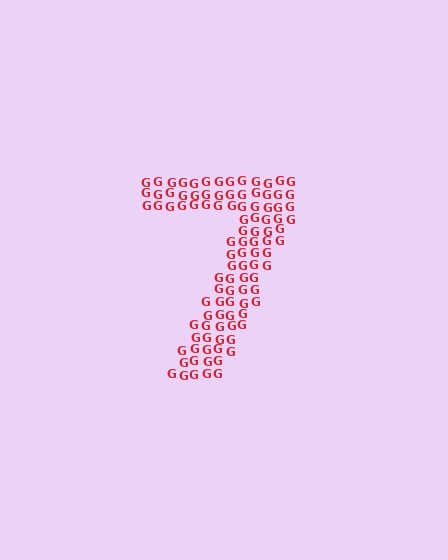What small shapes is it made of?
It is made of small letter G's.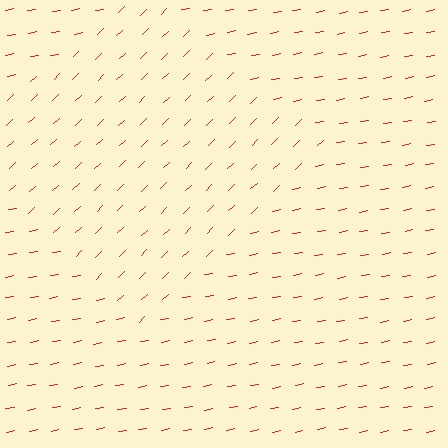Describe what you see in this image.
The image is filled with small red line segments. A diamond region in the image has lines oriented differently from the surrounding lines, creating a visible texture boundary.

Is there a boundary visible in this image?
Yes, there is a texture boundary formed by a change in line orientation.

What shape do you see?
I see a diamond.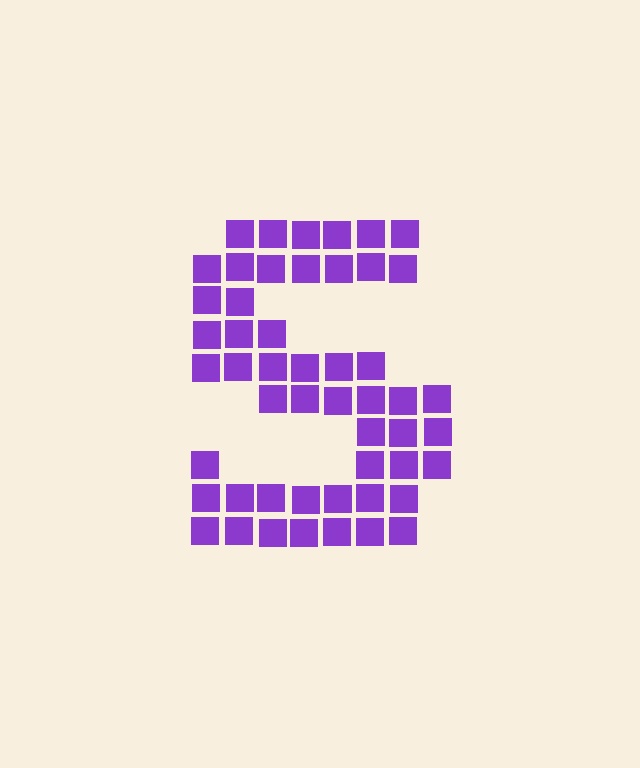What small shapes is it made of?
It is made of small squares.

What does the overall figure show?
The overall figure shows the letter S.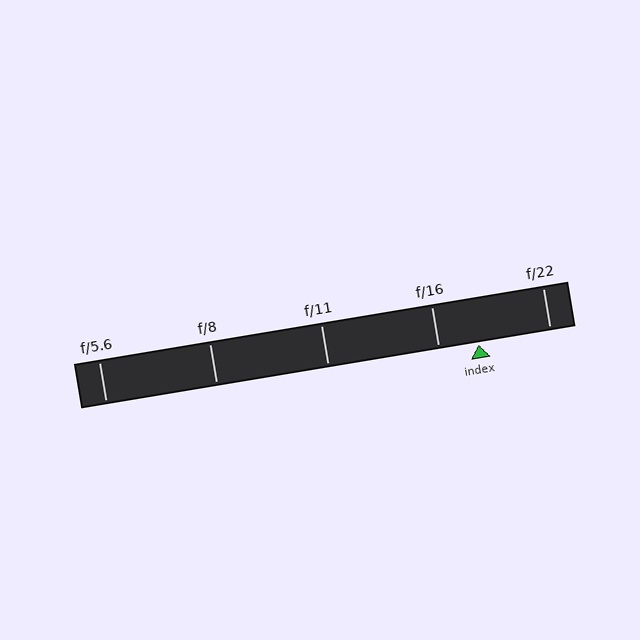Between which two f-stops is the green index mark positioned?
The index mark is between f/16 and f/22.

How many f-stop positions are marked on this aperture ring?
There are 5 f-stop positions marked.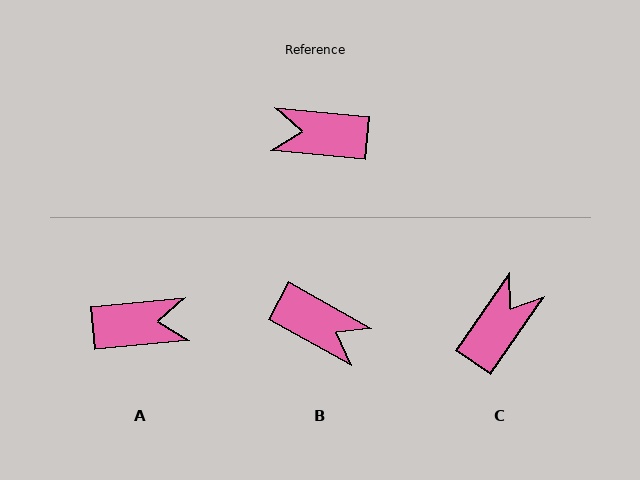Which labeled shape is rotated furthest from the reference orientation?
A, about 169 degrees away.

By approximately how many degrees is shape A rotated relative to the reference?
Approximately 169 degrees clockwise.